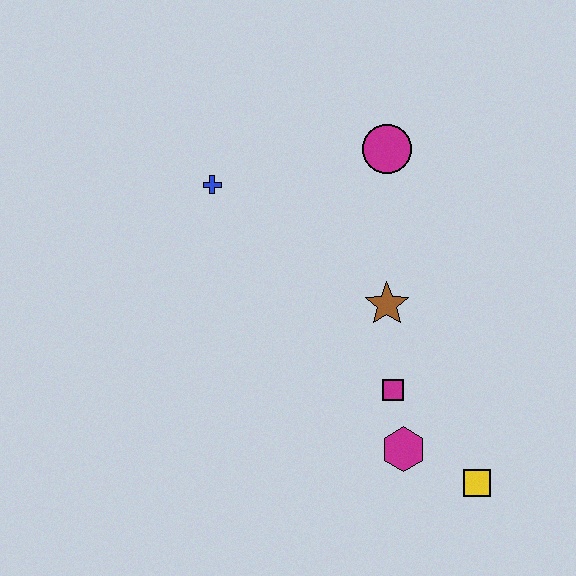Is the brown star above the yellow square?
Yes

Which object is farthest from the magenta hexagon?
The blue cross is farthest from the magenta hexagon.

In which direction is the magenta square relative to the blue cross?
The magenta square is below the blue cross.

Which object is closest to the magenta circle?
The brown star is closest to the magenta circle.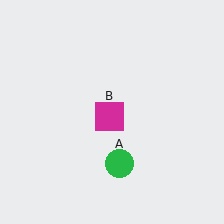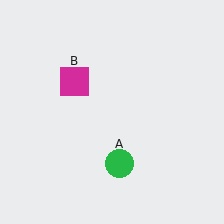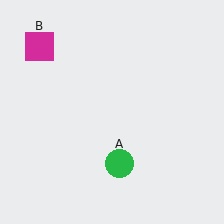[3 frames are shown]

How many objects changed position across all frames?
1 object changed position: magenta square (object B).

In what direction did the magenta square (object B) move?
The magenta square (object B) moved up and to the left.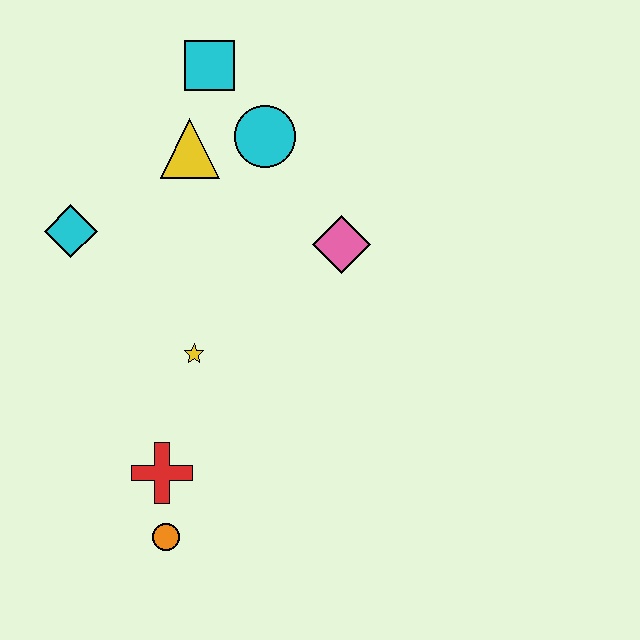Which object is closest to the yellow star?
The red cross is closest to the yellow star.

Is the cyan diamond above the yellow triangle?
No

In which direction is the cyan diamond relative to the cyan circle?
The cyan diamond is to the left of the cyan circle.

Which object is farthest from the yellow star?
The cyan square is farthest from the yellow star.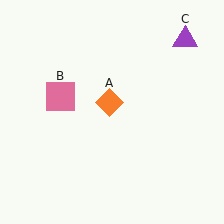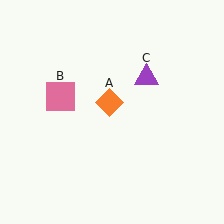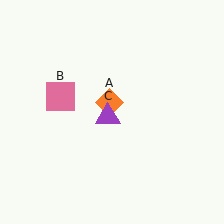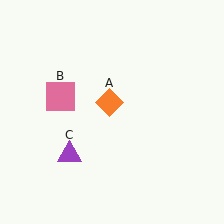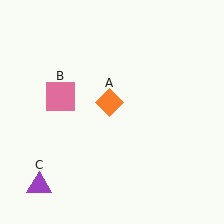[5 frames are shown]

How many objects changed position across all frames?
1 object changed position: purple triangle (object C).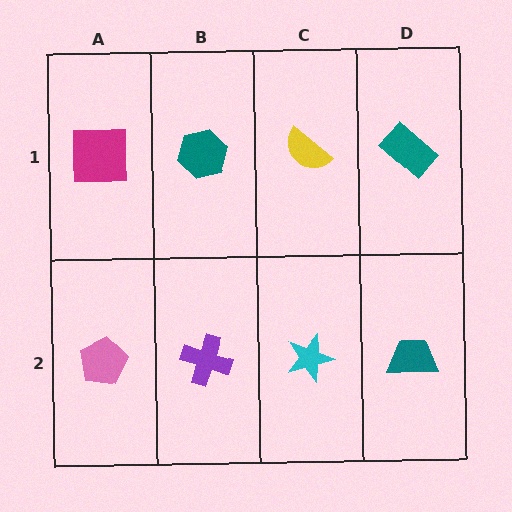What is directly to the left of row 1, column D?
A yellow semicircle.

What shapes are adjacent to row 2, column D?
A teal rectangle (row 1, column D), a cyan star (row 2, column C).